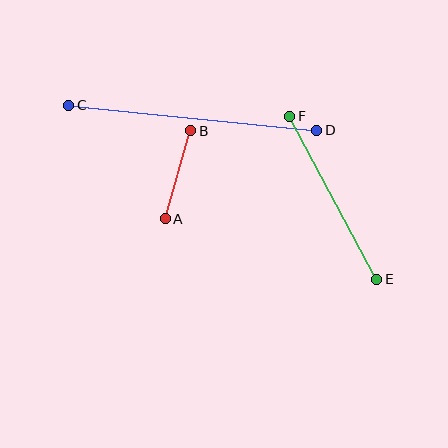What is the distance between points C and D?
The distance is approximately 249 pixels.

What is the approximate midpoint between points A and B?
The midpoint is at approximately (178, 175) pixels.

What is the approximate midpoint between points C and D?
The midpoint is at approximately (193, 118) pixels.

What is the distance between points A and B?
The distance is approximately 92 pixels.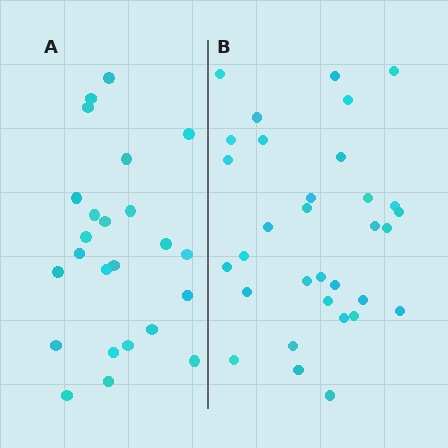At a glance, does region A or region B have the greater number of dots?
Region B (the right region) has more dots.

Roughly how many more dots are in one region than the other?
Region B has roughly 8 or so more dots than region A.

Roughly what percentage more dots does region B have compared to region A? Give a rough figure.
About 35% more.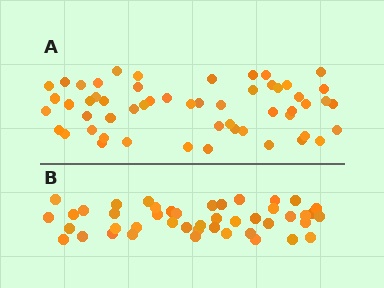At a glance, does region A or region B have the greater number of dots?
Region A (the top region) has more dots.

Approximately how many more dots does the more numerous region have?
Region A has roughly 10 or so more dots than region B.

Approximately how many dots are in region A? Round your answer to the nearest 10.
About 60 dots. (The exact count is 55, which rounds to 60.)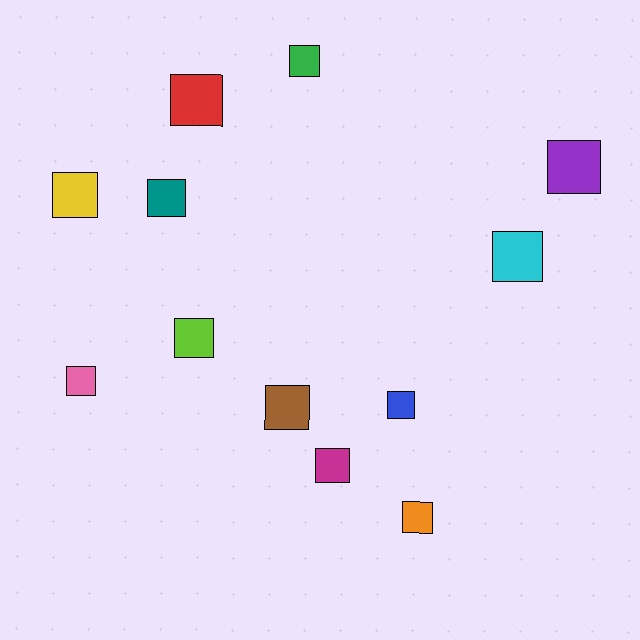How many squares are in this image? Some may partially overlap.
There are 12 squares.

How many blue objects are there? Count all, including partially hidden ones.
There is 1 blue object.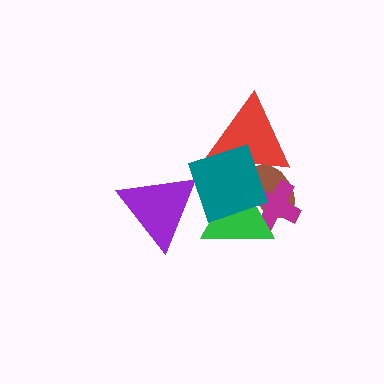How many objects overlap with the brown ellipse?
4 objects overlap with the brown ellipse.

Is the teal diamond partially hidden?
No, no other shape covers it.